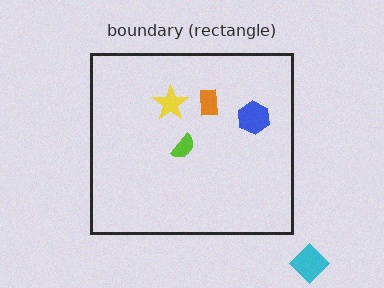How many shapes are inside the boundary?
4 inside, 1 outside.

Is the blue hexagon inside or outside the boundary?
Inside.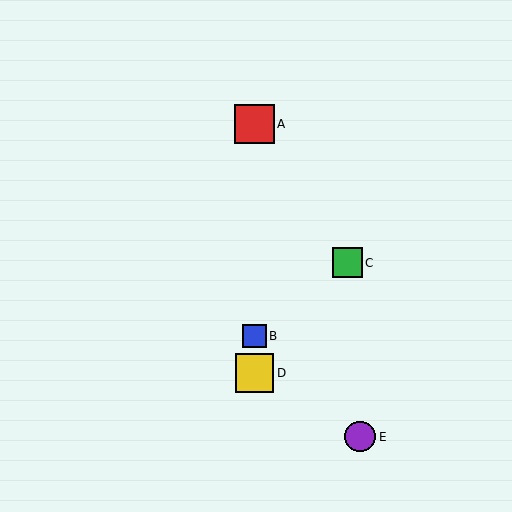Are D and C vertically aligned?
No, D is at x≈255 and C is at x≈347.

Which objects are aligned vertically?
Objects A, B, D are aligned vertically.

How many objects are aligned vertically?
3 objects (A, B, D) are aligned vertically.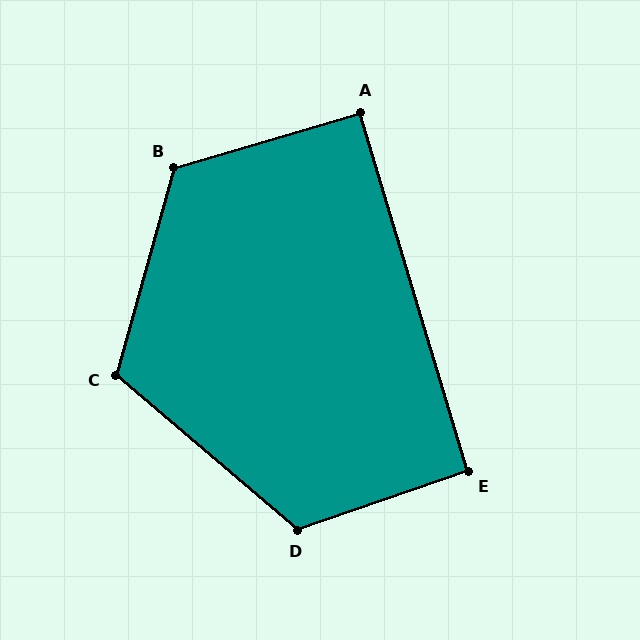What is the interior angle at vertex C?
Approximately 115 degrees (obtuse).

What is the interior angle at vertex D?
Approximately 120 degrees (obtuse).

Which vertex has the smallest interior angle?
A, at approximately 90 degrees.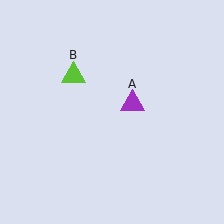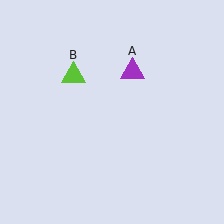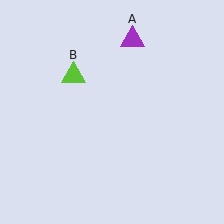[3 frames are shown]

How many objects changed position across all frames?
1 object changed position: purple triangle (object A).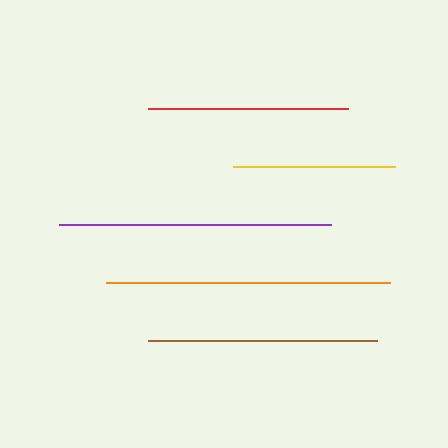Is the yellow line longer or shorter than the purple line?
The purple line is longer than the yellow line.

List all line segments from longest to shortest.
From longest to shortest: orange, purple, brown, red, yellow.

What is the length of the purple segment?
The purple segment is approximately 272 pixels long.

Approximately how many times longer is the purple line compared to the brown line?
The purple line is approximately 1.2 times the length of the brown line.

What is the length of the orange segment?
The orange segment is approximately 284 pixels long.